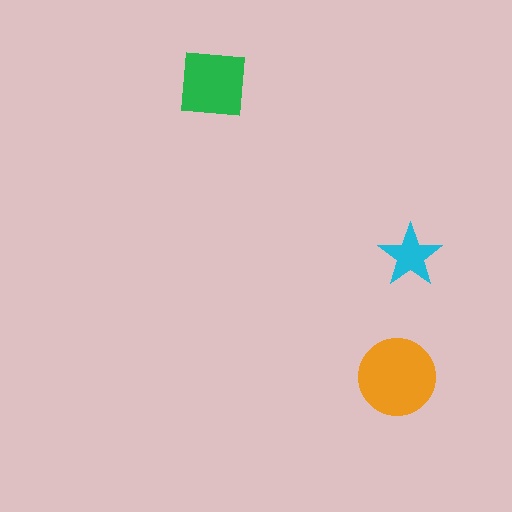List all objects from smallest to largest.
The cyan star, the green square, the orange circle.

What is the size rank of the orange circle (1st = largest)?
1st.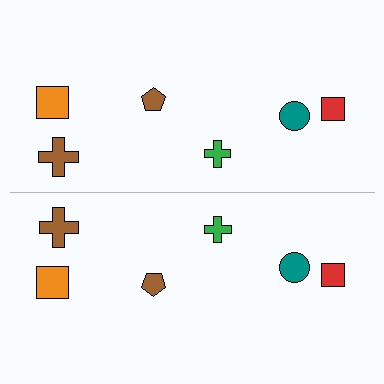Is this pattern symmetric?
Yes, this pattern has bilateral (reflection) symmetry.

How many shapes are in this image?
There are 12 shapes in this image.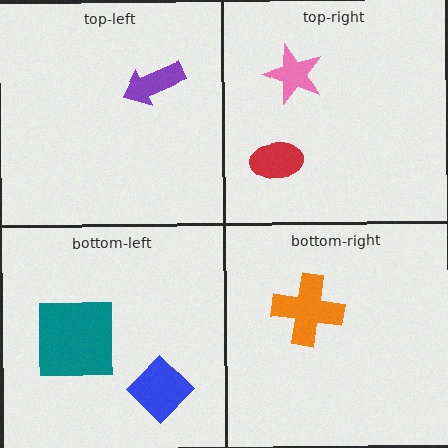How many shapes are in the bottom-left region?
2.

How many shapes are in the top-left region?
1.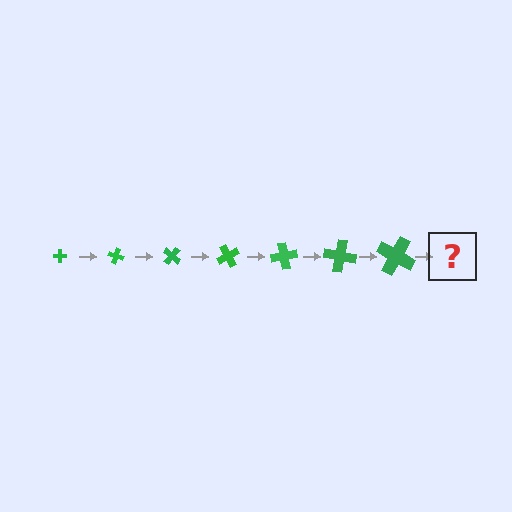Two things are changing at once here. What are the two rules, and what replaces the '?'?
The two rules are that the cross grows larger each step and it rotates 20 degrees each step. The '?' should be a cross, larger than the previous one and rotated 140 degrees from the start.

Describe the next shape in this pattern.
It should be a cross, larger than the previous one and rotated 140 degrees from the start.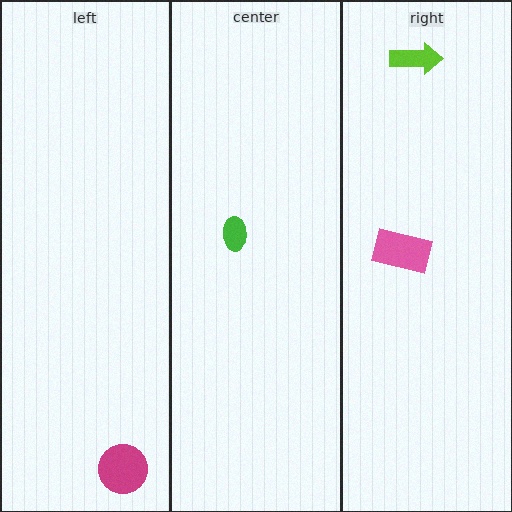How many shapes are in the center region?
1.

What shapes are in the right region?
The lime arrow, the pink rectangle.